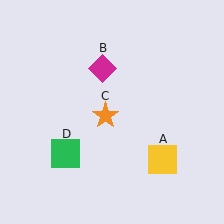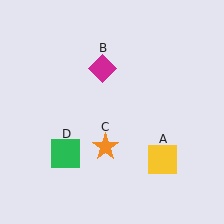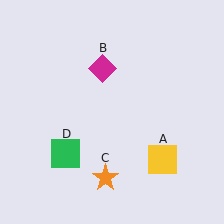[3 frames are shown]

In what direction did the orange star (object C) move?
The orange star (object C) moved down.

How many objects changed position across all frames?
1 object changed position: orange star (object C).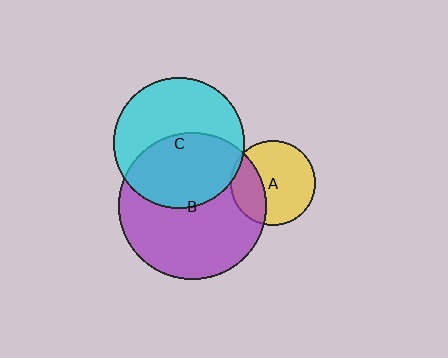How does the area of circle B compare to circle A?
Approximately 3.0 times.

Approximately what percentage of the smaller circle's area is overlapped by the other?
Approximately 30%.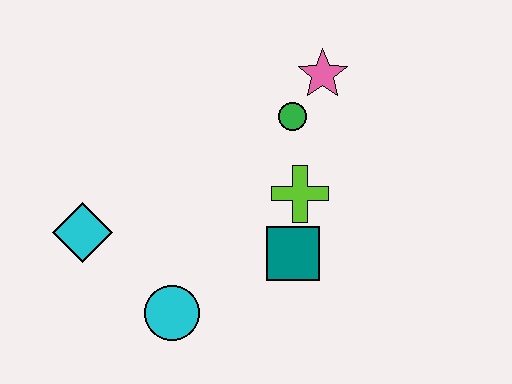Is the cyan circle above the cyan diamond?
No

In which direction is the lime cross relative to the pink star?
The lime cross is below the pink star.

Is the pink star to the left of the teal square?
No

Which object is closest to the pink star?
The green circle is closest to the pink star.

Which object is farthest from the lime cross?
The cyan diamond is farthest from the lime cross.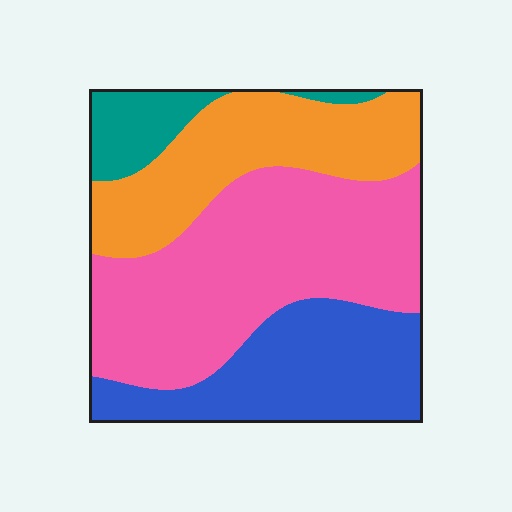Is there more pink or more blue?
Pink.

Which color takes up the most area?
Pink, at roughly 40%.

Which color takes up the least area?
Teal, at roughly 10%.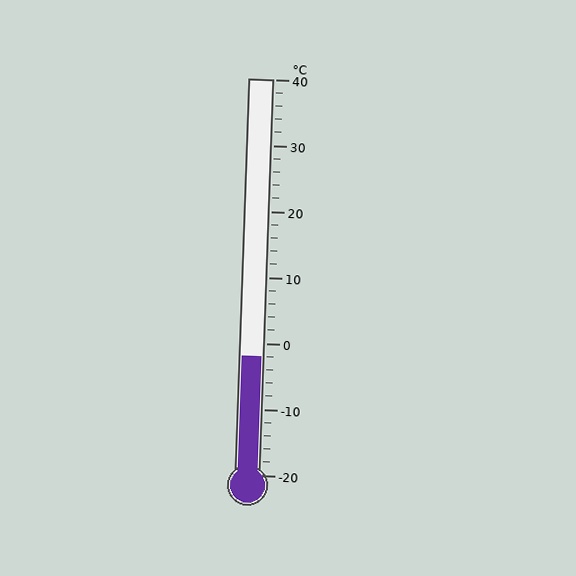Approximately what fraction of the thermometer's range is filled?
The thermometer is filled to approximately 30% of its range.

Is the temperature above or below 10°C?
The temperature is below 10°C.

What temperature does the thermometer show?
The thermometer shows approximately -2°C.